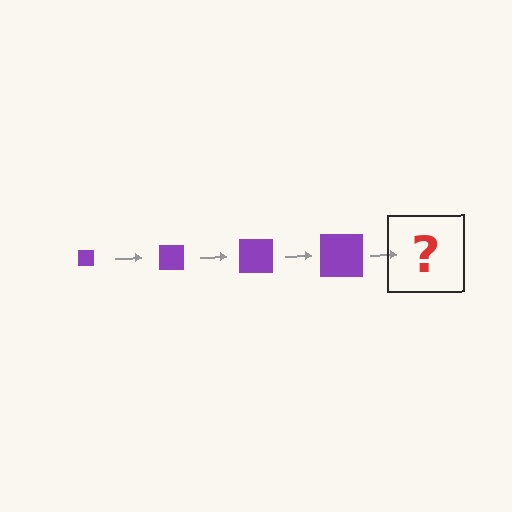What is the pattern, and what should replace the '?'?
The pattern is that the square gets progressively larger each step. The '?' should be a purple square, larger than the previous one.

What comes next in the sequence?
The next element should be a purple square, larger than the previous one.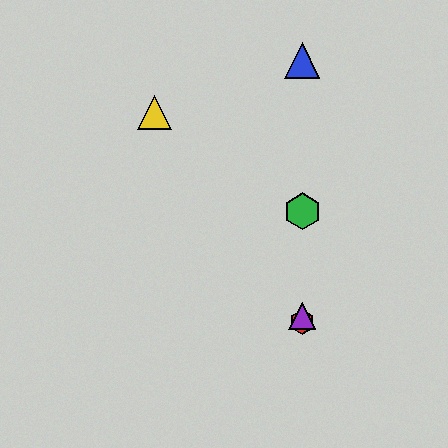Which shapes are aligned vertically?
The red hexagon, the blue triangle, the green hexagon, the purple triangle are aligned vertically.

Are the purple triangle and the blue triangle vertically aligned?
Yes, both are at x≈302.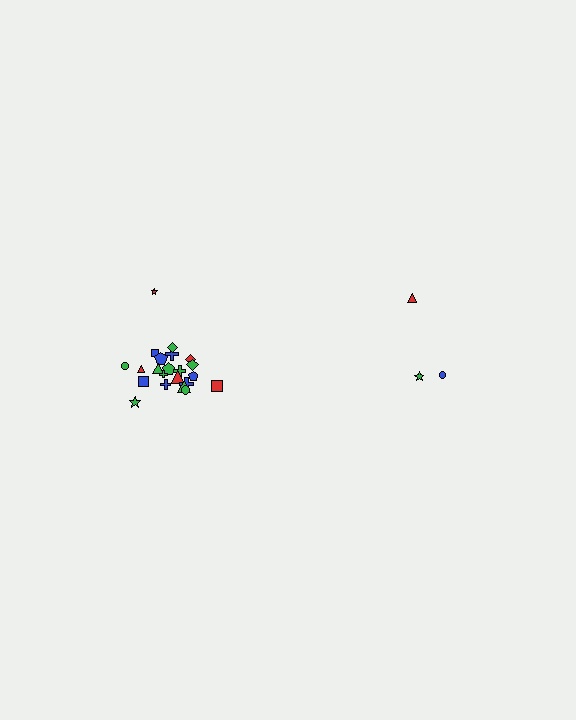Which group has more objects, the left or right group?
The left group.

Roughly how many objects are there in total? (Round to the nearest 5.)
Roughly 25 objects in total.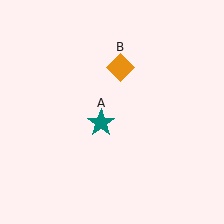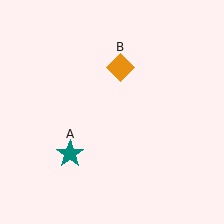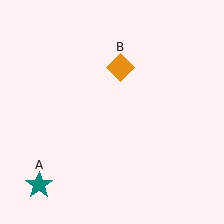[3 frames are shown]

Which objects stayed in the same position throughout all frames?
Orange diamond (object B) remained stationary.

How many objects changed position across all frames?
1 object changed position: teal star (object A).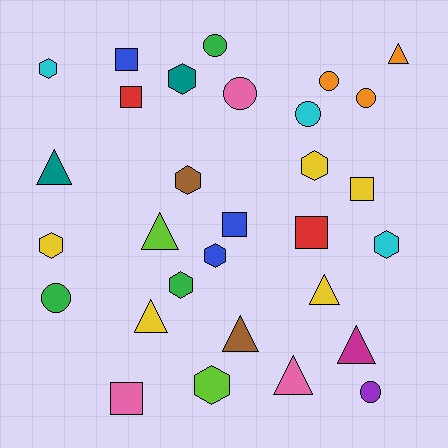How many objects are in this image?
There are 30 objects.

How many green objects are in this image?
There are 3 green objects.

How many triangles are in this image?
There are 8 triangles.